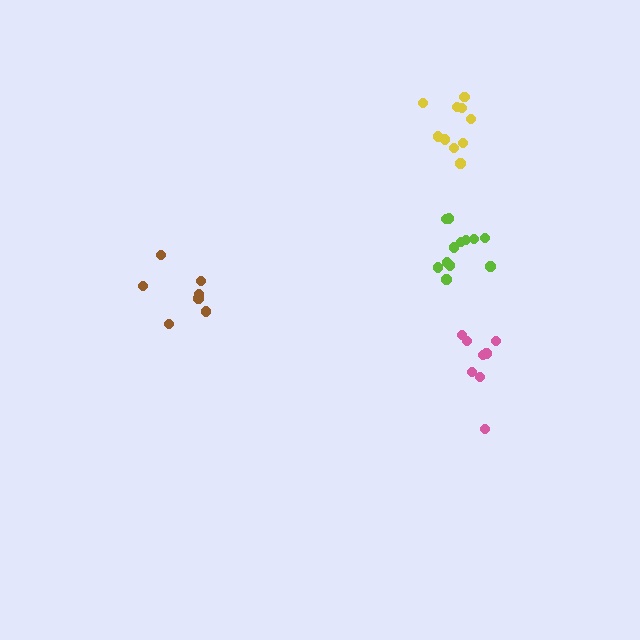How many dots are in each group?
Group 1: 8 dots, Group 2: 12 dots, Group 3: 7 dots, Group 4: 10 dots (37 total).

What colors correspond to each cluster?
The clusters are colored: pink, lime, brown, yellow.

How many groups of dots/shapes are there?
There are 4 groups.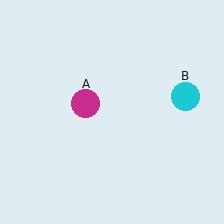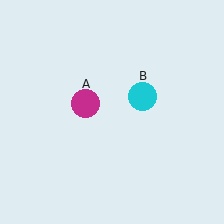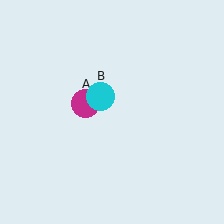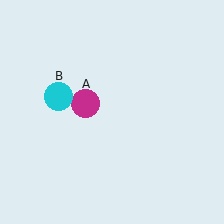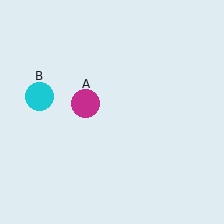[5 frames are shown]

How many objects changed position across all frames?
1 object changed position: cyan circle (object B).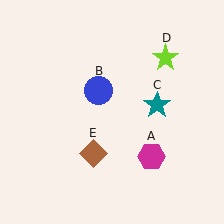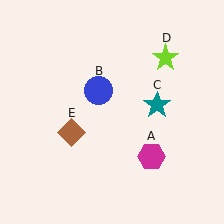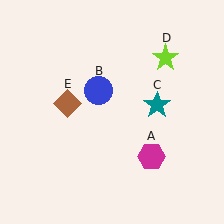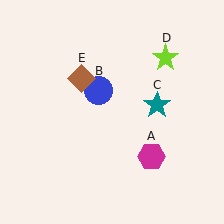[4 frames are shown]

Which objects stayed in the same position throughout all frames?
Magenta hexagon (object A) and blue circle (object B) and teal star (object C) and lime star (object D) remained stationary.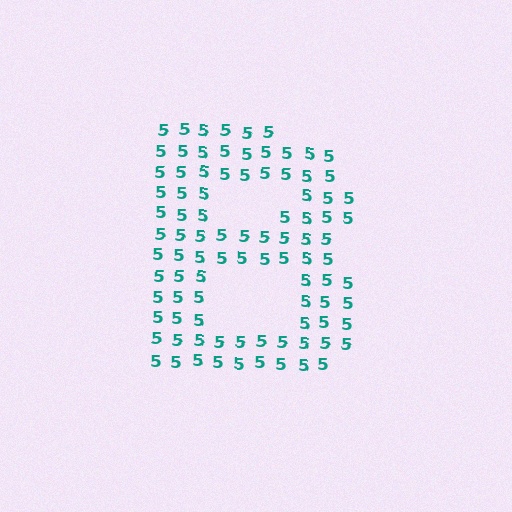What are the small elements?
The small elements are digit 5's.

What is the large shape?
The large shape is the letter B.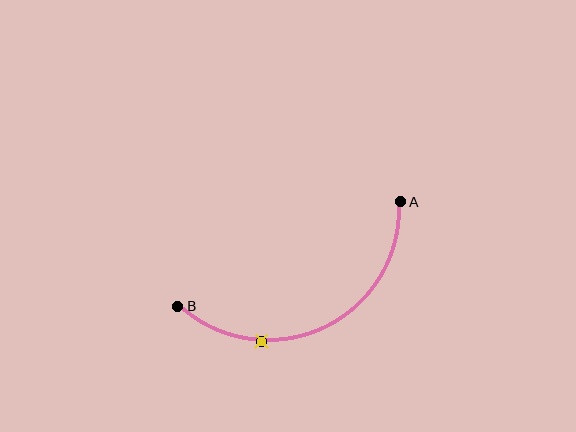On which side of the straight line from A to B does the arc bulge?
The arc bulges below the straight line connecting A and B.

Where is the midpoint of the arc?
The arc midpoint is the point on the curve farthest from the straight line joining A and B. It sits below that line.